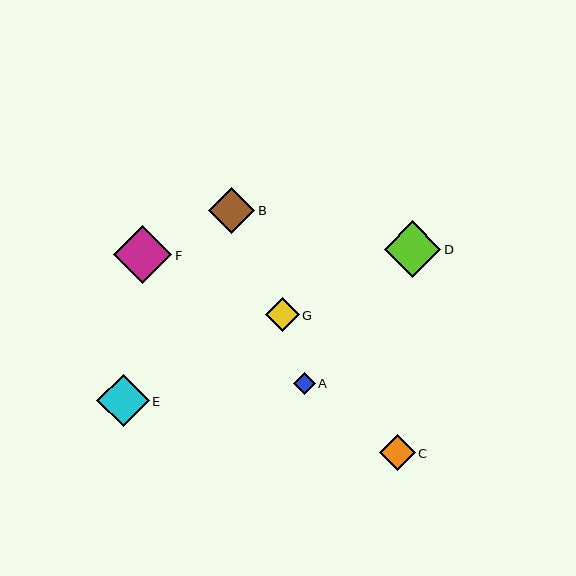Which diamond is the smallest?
Diamond A is the smallest with a size of approximately 22 pixels.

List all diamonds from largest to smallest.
From largest to smallest: F, D, E, B, C, G, A.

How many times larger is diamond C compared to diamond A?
Diamond C is approximately 1.6 times the size of diamond A.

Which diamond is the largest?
Diamond F is the largest with a size of approximately 58 pixels.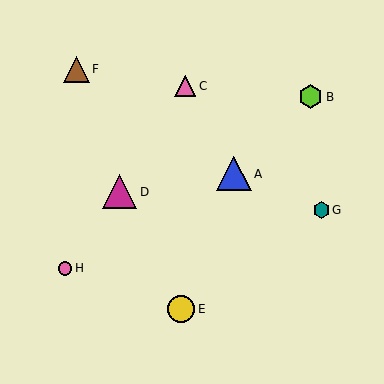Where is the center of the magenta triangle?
The center of the magenta triangle is at (120, 192).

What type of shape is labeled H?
Shape H is a pink circle.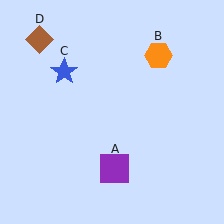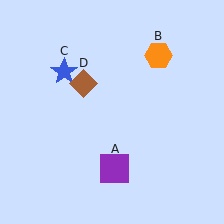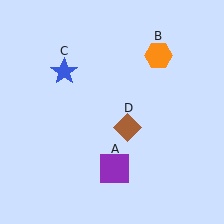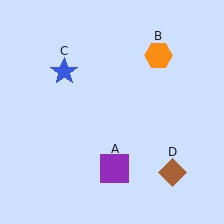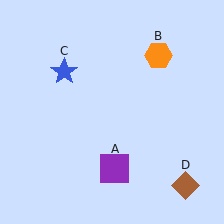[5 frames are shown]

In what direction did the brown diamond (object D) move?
The brown diamond (object D) moved down and to the right.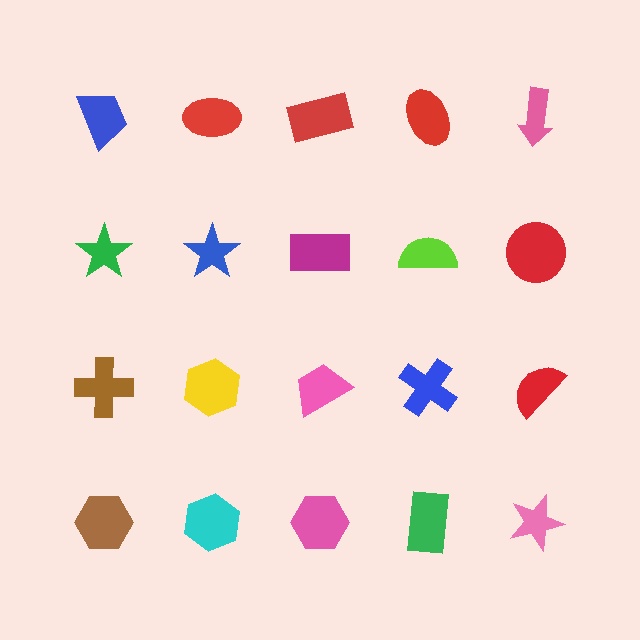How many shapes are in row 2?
5 shapes.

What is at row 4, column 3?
A pink hexagon.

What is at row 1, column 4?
A red ellipse.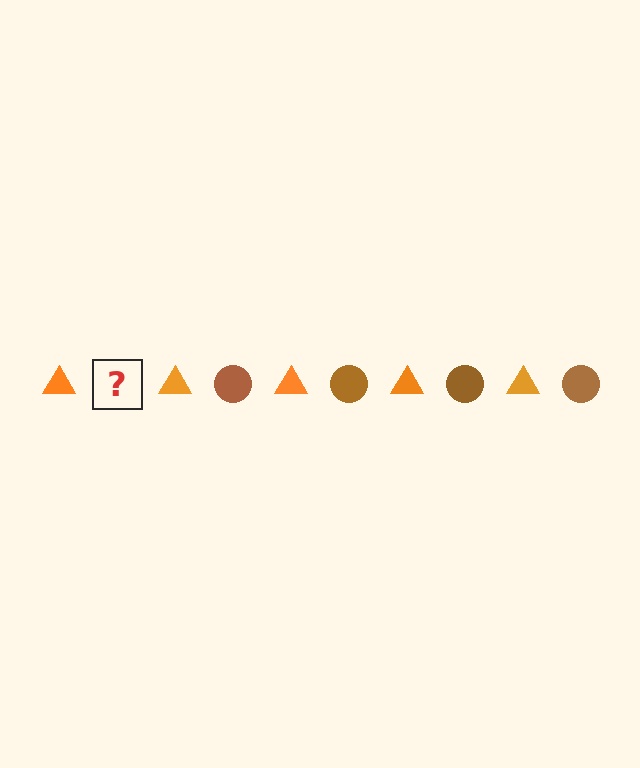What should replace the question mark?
The question mark should be replaced with a brown circle.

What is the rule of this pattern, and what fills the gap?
The rule is that the pattern alternates between orange triangle and brown circle. The gap should be filled with a brown circle.